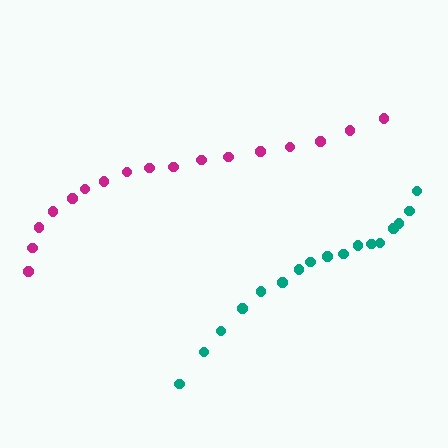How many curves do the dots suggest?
There are 2 distinct paths.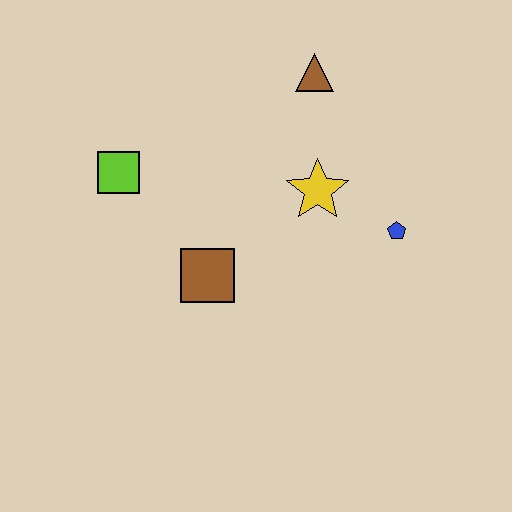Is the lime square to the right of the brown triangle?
No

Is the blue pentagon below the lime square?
Yes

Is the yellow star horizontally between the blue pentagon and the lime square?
Yes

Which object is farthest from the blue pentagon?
The lime square is farthest from the blue pentagon.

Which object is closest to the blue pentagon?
The yellow star is closest to the blue pentagon.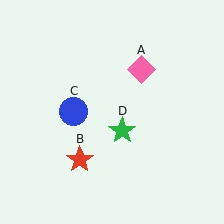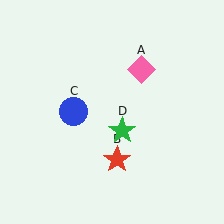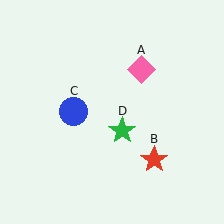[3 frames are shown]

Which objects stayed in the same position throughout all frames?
Pink diamond (object A) and blue circle (object C) and green star (object D) remained stationary.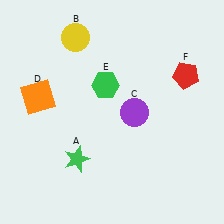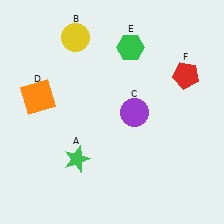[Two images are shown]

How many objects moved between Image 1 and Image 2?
1 object moved between the two images.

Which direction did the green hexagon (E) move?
The green hexagon (E) moved up.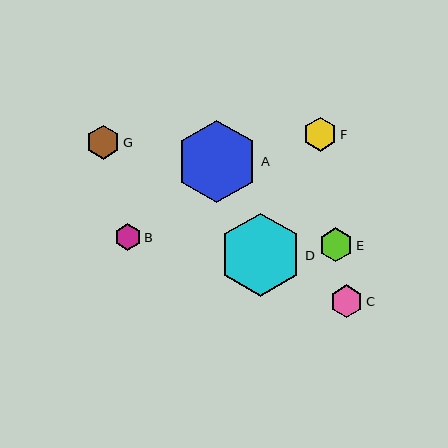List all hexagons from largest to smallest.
From largest to smallest: D, A, E, F, G, C, B.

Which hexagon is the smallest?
Hexagon B is the smallest with a size of approximately 27 pixels.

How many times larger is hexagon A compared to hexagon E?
Hexagon A is approximately 2.4 times the size of hexagon E.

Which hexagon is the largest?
Hexagon D is the largest with a size of approximately 83 pixels.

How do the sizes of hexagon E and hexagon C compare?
Hexagon E and hexagon C are approximately the same size.